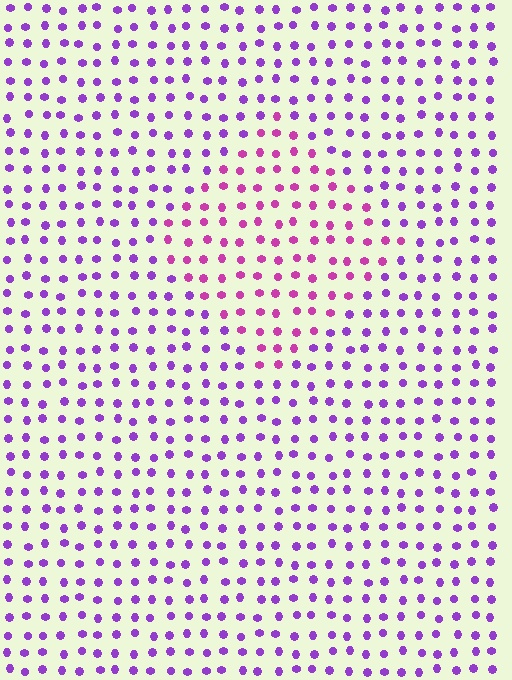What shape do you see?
I see a diamond.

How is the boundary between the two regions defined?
The boundary is defined purely by a slight shift in hue (about 36 degrees). Spacing, size, and orientation are identical on both sides.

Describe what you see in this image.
The image is filled with small purple elements in a uniform arrangement. A diamond-shaped region is visible where the elements are tinted to a slightly different hue, forming a subtle color boundary.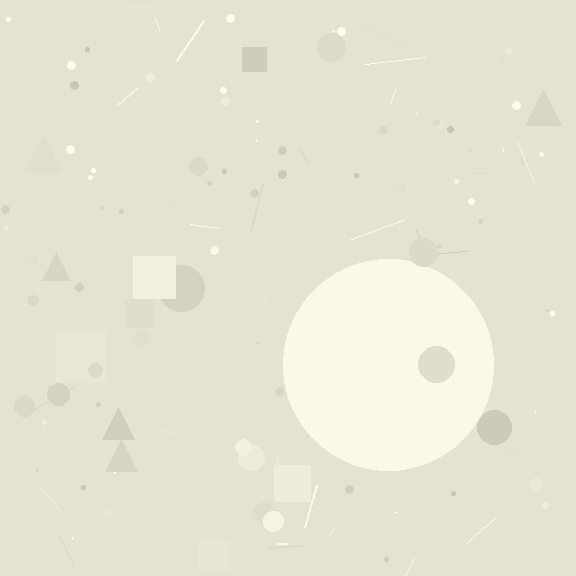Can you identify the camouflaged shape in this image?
The camouflaged shape is a circle.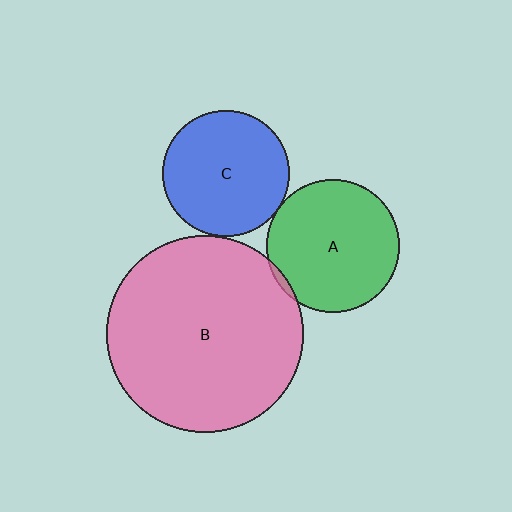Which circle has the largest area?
Circle B (pink).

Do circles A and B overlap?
Yes.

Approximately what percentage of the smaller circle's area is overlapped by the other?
Approximately 5%.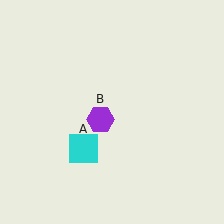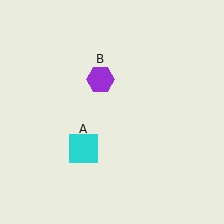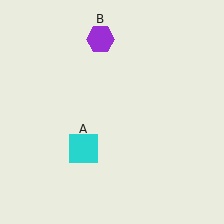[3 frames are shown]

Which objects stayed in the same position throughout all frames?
Cyan square (object A) remained stationary.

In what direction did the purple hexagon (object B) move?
The purple hexagon (object B) moved up.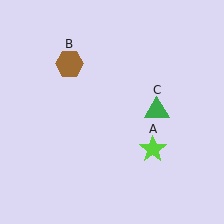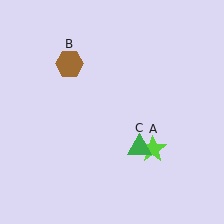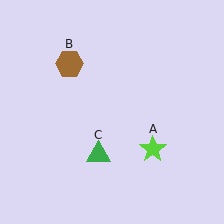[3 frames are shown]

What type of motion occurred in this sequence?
The green triangle (object C) rotated clockwise around the center of the scene.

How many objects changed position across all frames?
1 object changed position: green triangle (object C).